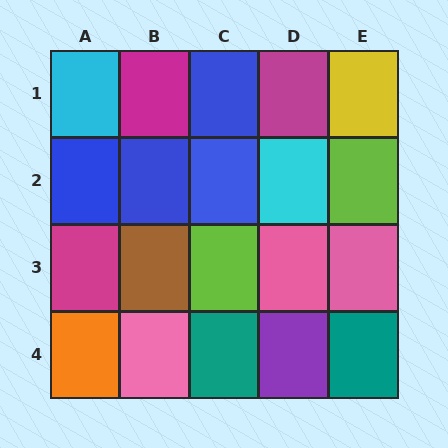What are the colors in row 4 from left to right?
Orange, pink, teal, purple, teal.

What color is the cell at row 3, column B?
Brown.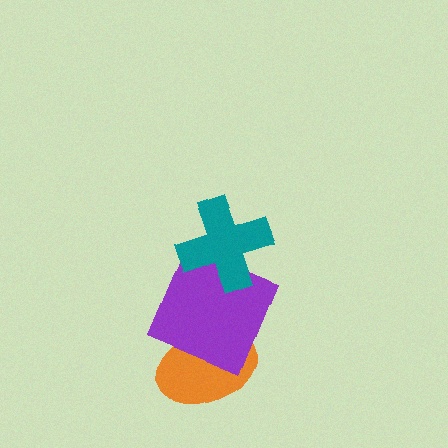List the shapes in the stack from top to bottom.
From top to bottom: the teal cross, the purple square, the orange ellipse.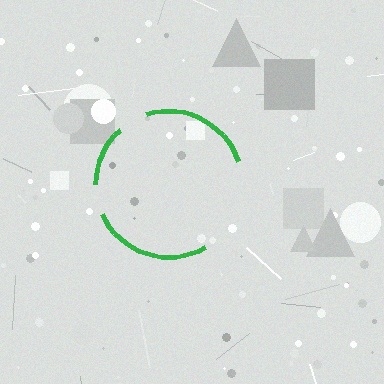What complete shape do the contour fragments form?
The contour fragments form a circle.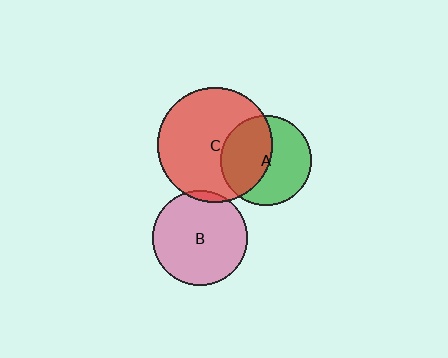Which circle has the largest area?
Circle C (red).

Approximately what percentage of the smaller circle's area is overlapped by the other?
Approximately 5%.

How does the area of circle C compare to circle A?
Approximately 1.6 times.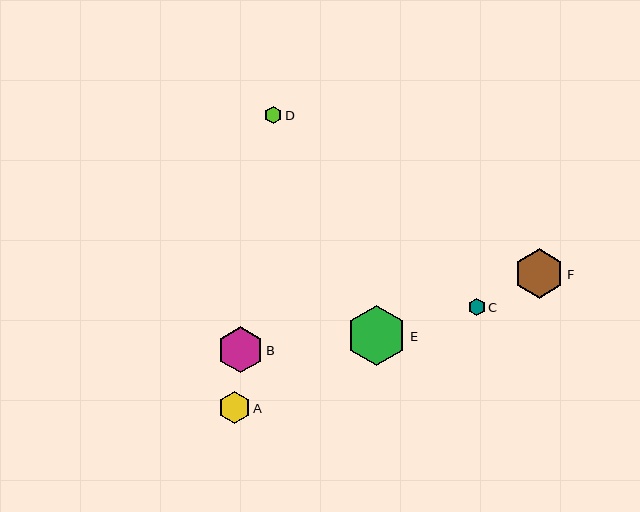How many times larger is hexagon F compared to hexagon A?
Hexagon F is approximately 1.5 times the size of hexagon A.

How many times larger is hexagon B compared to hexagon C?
Hexagon B is approximately 2.7 times the size of hexagon C.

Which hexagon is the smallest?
Hexagon C is the smallest with a size of approximately 17 pixels.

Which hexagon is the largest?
Hexagon E is the largest with a size of approximately 60 pixels.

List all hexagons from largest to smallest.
From largest to smallest: E, F, B, A, D, C.